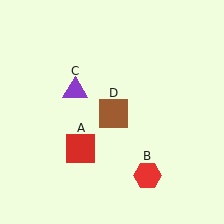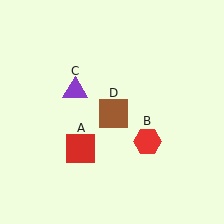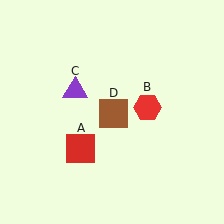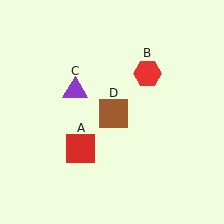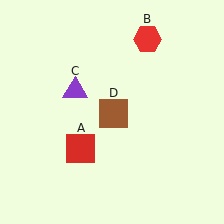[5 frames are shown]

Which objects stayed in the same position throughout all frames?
Red square (object A) and purple triangle (object C) and brown square (object D) remained stationary.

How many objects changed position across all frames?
1 object changed position: red hexagon (object B).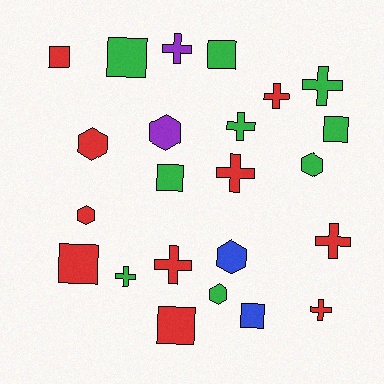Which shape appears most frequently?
Cross, with 9 objects.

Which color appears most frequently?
Red, with 10 objects.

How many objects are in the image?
There are 23 objects.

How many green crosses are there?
There are 3 green crosses.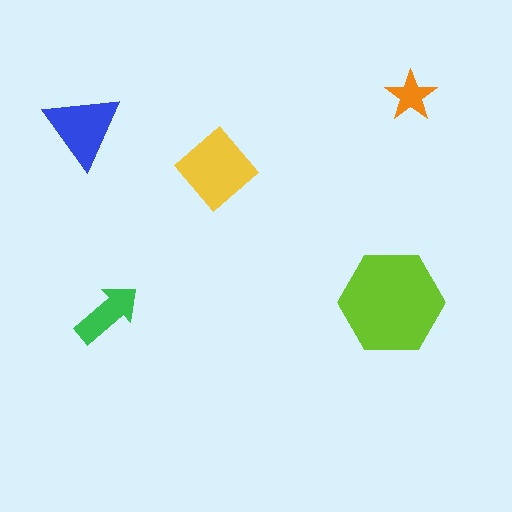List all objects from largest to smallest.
The lime hexagon, the yellow diamond, the blue triangle, the green arrow, the orange star.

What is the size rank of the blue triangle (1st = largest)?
3rd.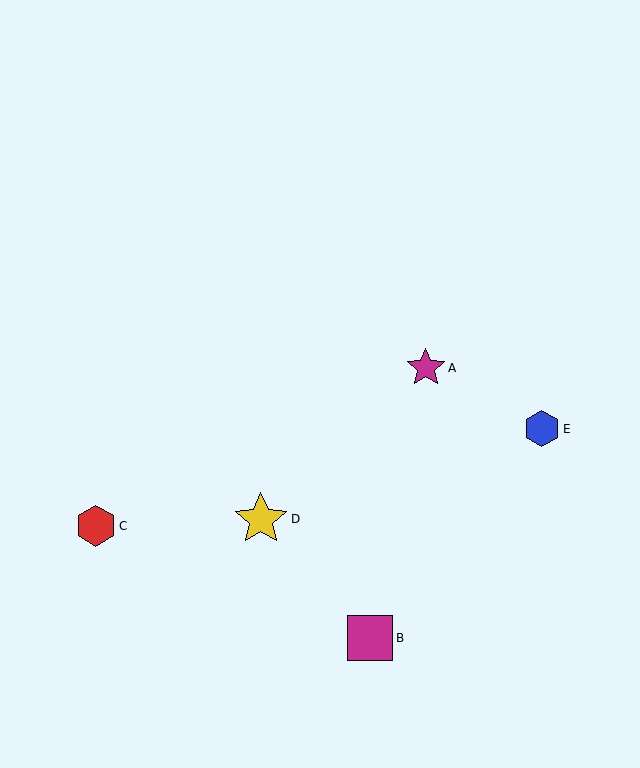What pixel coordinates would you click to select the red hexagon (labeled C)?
Click at (96, 526) to select the red hexagon C.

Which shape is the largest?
The yellow star (labeled D) is the largest.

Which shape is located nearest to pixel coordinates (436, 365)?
The magenta star (labeled A) at (426, 368) is nearest to that location.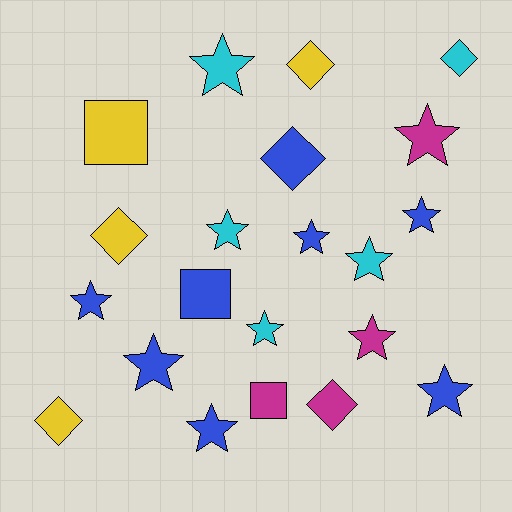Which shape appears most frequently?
Star, with 12 objects.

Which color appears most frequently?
Blue, with 8 objects.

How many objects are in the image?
There are 21 objects.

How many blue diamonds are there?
There is 1 blue diamond.